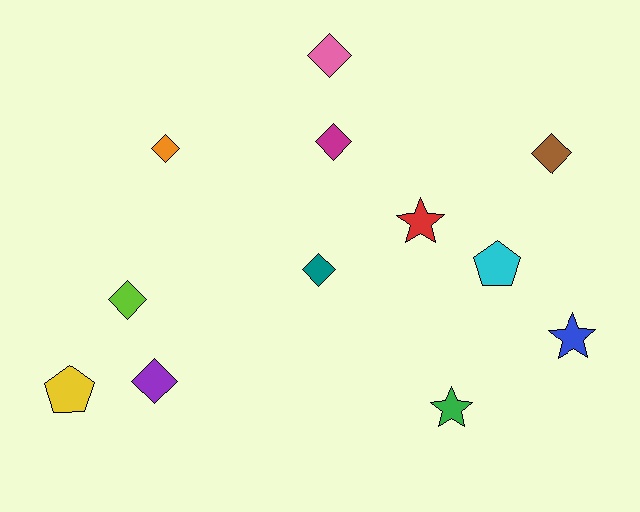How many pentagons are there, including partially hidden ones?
There are 2 pentagons.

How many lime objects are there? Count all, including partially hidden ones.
There is 1 lime object.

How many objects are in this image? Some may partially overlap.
There are 12 objects.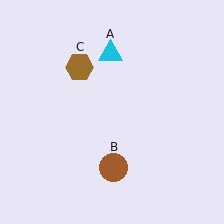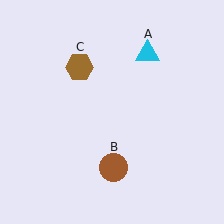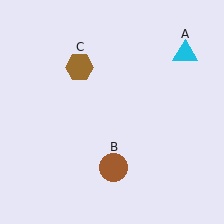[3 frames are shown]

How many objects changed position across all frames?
1 object changed position: cyan triangle (object A).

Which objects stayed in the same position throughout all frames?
Brown circle (object B) and brown hexagon (object C) remained stationary.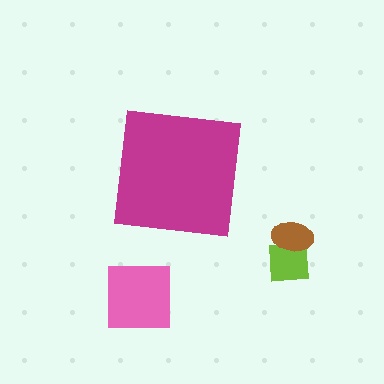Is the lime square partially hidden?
No, the lime square is fully visible.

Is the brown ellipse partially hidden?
No, the brown ellipse is fully visible.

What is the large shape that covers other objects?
A magenta square.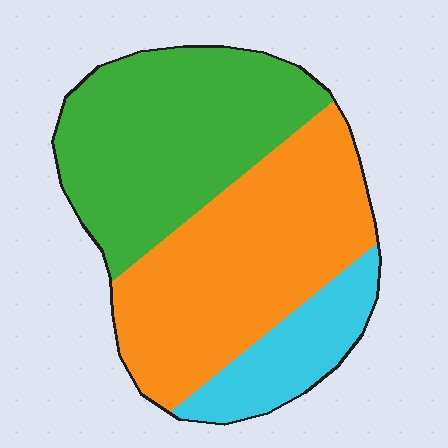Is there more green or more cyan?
Green.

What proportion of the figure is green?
Green covers 41% of the figure.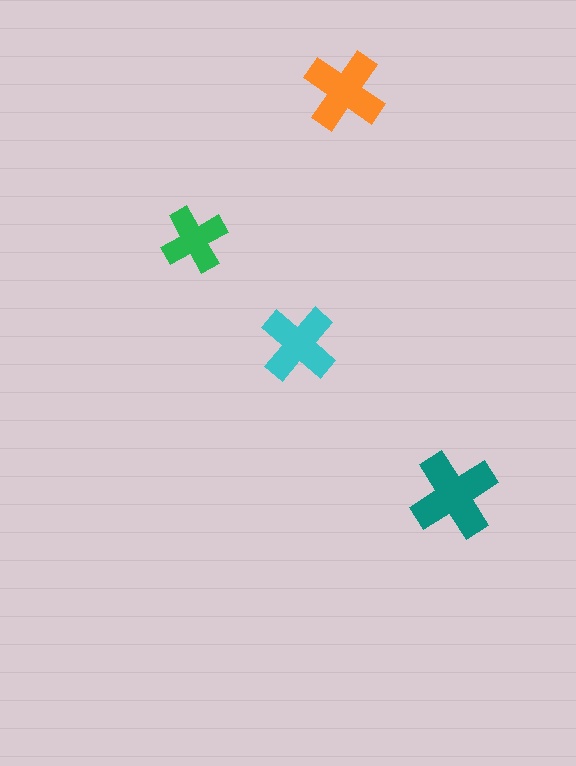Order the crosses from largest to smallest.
the teal one, the orange one, the cyan one, the green one.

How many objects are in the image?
There are 4 objects in the image.